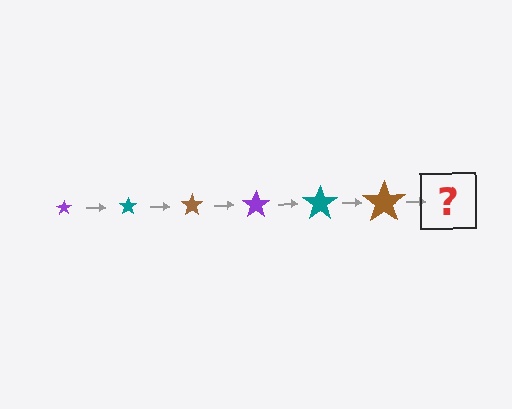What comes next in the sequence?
The next element should be a purple star, larger than the previous one.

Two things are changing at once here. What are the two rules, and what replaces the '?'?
The two rules are that the star grows larger each step and the color cycles through purple, teal, and brown. The '?' should be a purple star, larger than the previous one.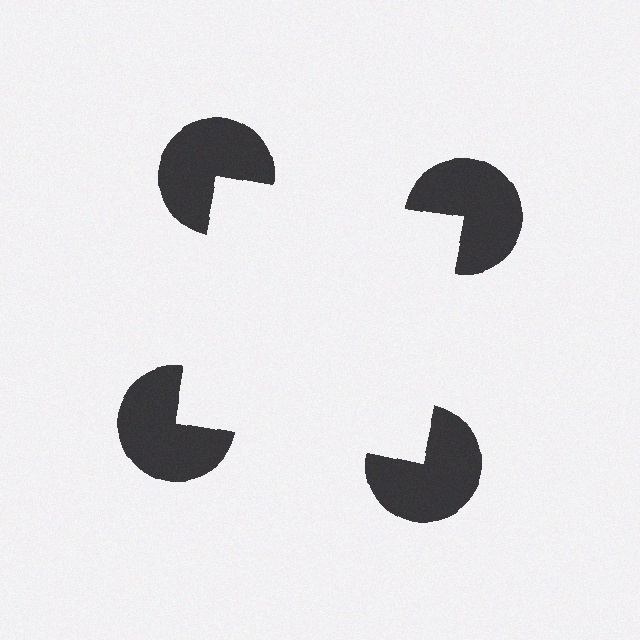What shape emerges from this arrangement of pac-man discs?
An illusory square — its edges are inferred from the aligned wedge cuts in the pac-man discs, not physically drawn.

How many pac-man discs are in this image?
There are 4 — one at each vertex of the illusory square.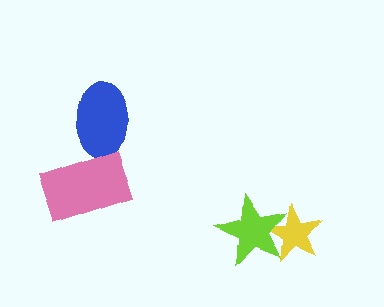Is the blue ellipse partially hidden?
Yes, it is partially covered by another shape.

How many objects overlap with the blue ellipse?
1 object overlaps with the blue ellipse.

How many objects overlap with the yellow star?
1 object overlaps with the yellow star.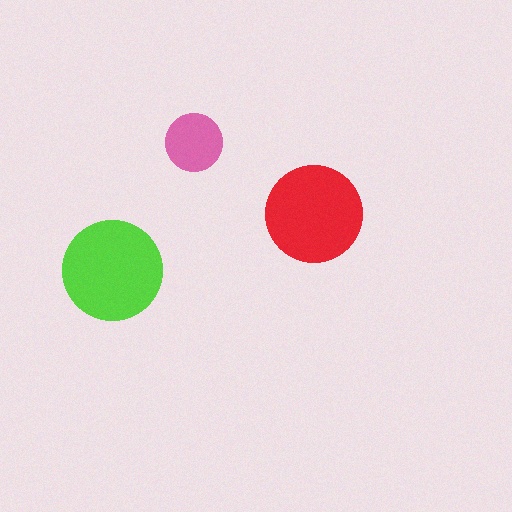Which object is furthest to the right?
The red circle is rightmost.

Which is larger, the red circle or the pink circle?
The red one.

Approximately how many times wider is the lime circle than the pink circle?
About 1.5 times wider.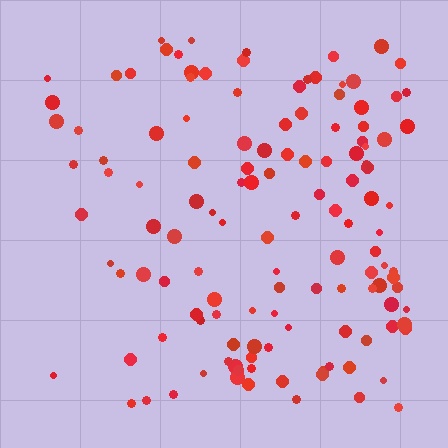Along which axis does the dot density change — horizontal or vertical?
Horizontal.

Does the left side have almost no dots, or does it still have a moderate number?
Still a moderate number, just noticeably fewer than the right.